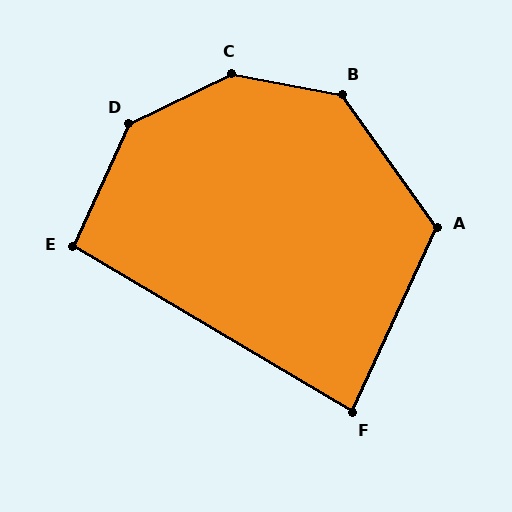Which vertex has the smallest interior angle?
F, at approximately 84 degrees.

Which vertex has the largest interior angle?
C, at approximately 144 degrees.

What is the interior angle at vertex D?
Approximately 140 degrees (obtuse).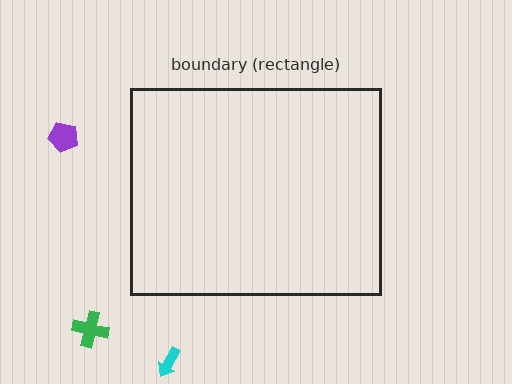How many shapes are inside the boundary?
0 inside, 3 outside.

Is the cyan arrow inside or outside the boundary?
Outside.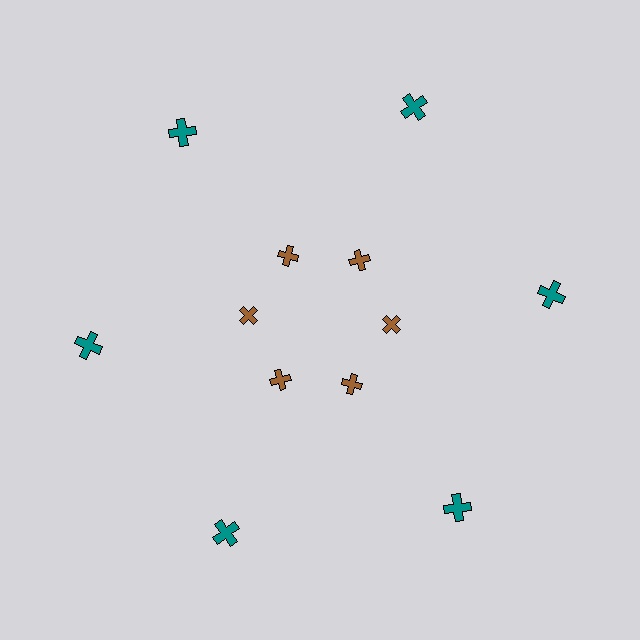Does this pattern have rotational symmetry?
Yes, this pattern has 6-fold rotational symmetry. It looks the same after rotating 60 degrees around the center.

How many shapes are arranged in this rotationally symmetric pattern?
There are 12 shapes, arranged in 6 groups of 2.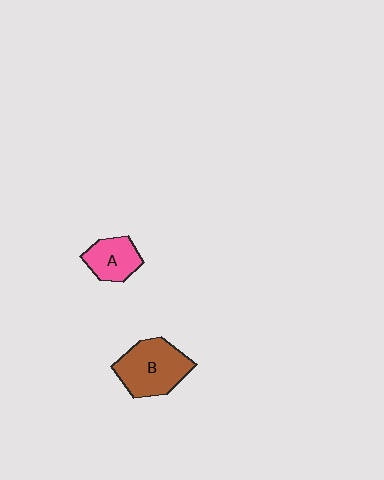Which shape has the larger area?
Shape B (brown).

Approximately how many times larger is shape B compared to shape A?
Approximately 1.6 times.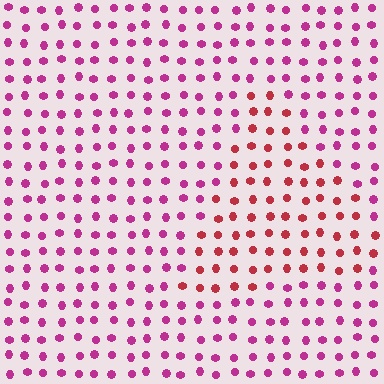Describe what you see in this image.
The image is filled with small magenta elements in a uniform arrangement. A triangle-shaped region is visible where the elements are tinted to a slightly different hue, forming a subtle color boundary.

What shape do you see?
I see a triangle.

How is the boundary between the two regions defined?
The boundary is defined purely by a slight shift in hue (about 35 degrees). Spacing, size, and orientation are identical on both sides.